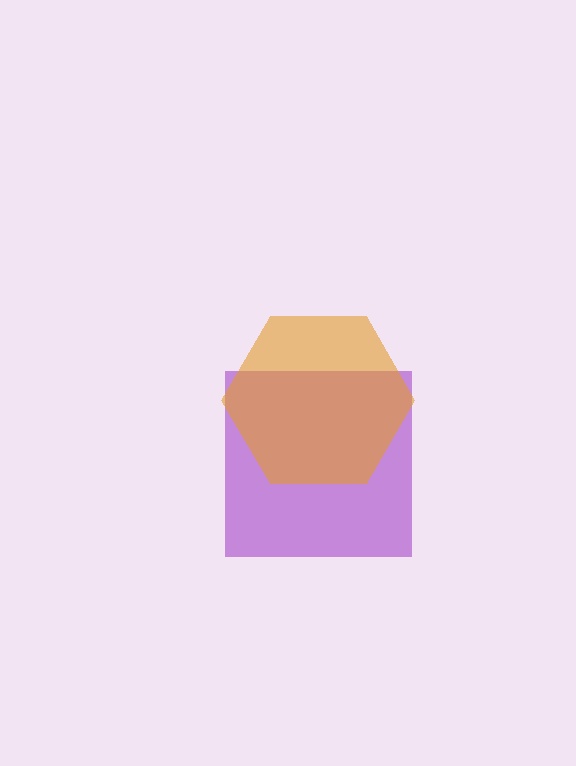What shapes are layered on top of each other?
The layered shapes are: a purple square, an orange hexagon.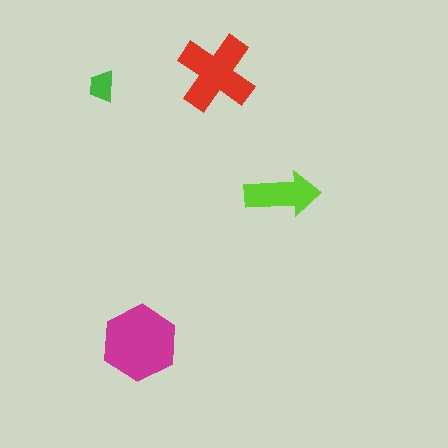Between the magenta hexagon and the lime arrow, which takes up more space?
The magenta hexagon.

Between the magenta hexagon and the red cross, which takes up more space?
The magenta hexagon.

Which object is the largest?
The magenta hexagon.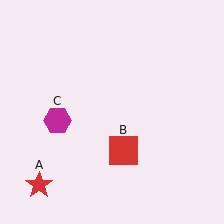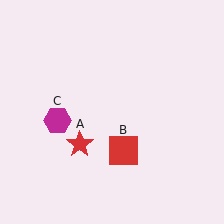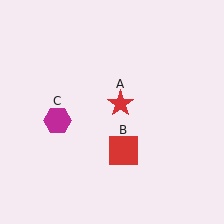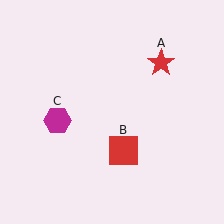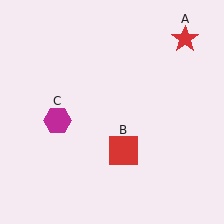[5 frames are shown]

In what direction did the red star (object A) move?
The red star (object A) moved up and to the right.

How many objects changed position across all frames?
1 object changed position: red star (object A).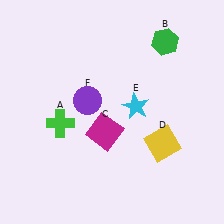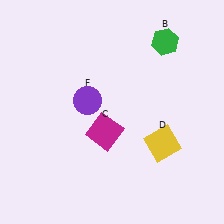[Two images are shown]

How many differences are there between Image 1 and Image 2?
There are 2 differences between the two images.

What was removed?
The cyan star (E), the green cross (A) were removed in Image 2.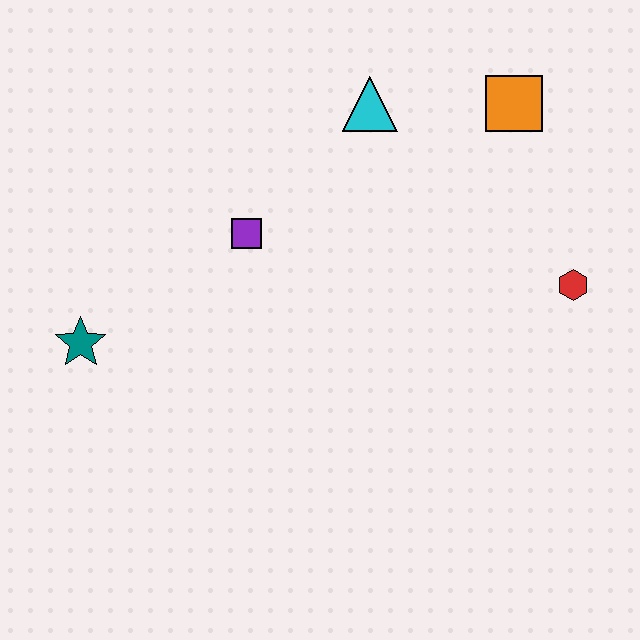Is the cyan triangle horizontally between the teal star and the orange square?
Yes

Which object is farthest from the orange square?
The teal star is farthest from the orange square.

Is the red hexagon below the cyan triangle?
Yes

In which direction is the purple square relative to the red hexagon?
The purple square is to the left of the red hexagon.